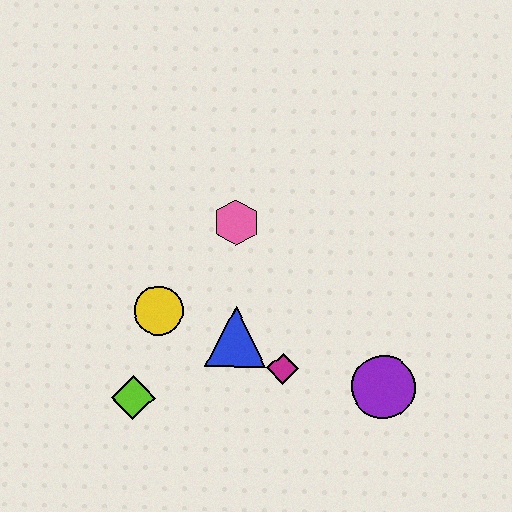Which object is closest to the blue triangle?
The magenta diamond is closest to the blue triangle.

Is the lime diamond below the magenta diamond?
Yes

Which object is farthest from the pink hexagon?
The purple circle is farthest from the pink hexagon.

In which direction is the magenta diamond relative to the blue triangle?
The magenta diamond is to the right of the blue triangle.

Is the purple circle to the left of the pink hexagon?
No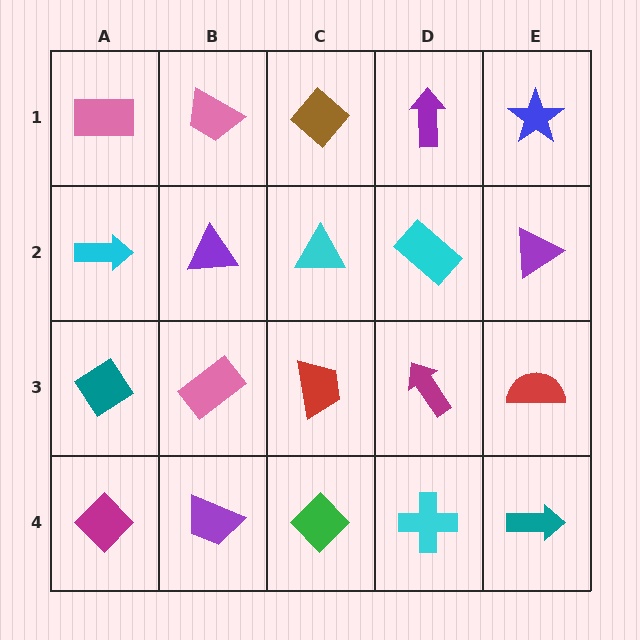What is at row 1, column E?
A blue star.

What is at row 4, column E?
A teal arrow.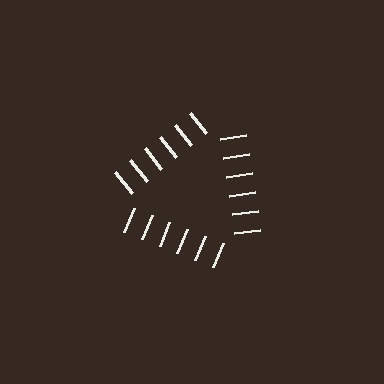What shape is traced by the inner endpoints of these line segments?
An illusory triangle — the line segments terminate on its edges but no continuous stroke is drawn.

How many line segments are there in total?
18 — 6 along each of the 3 edges.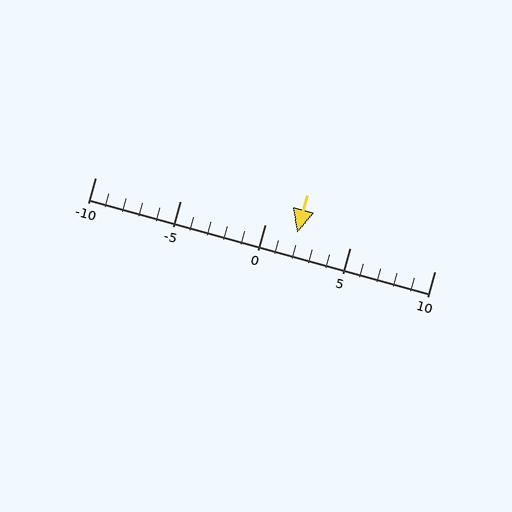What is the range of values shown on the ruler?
The ruler shows values from -10 to 10.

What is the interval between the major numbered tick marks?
The major tick marks are spaced 5 units apart.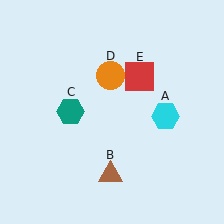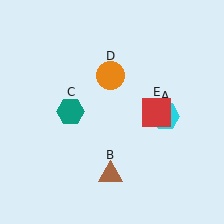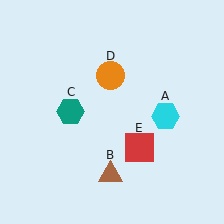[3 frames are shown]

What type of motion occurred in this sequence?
The red square (object E) rotated clockwise around the center of the scene.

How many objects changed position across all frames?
1 object changed position: red square (object E).